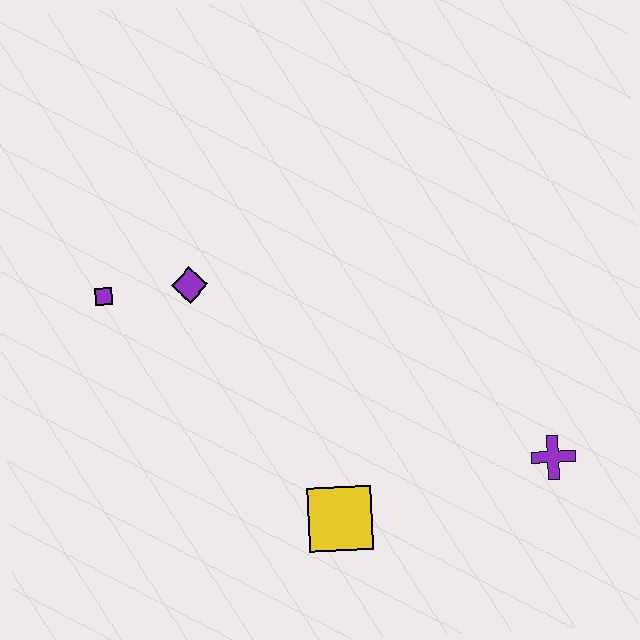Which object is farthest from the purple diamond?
The purple cross is farthest from the purple diamond.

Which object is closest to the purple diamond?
The purple square is closest to the purple diamond.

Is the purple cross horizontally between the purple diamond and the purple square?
No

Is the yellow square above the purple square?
No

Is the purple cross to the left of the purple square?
No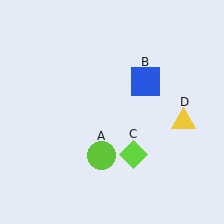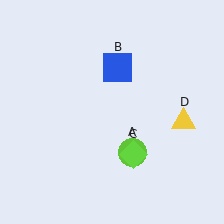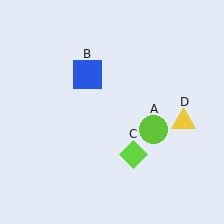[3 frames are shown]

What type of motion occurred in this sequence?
The lime circle (object A), blue square (object B) rotated counterclockwise around the center of the scene.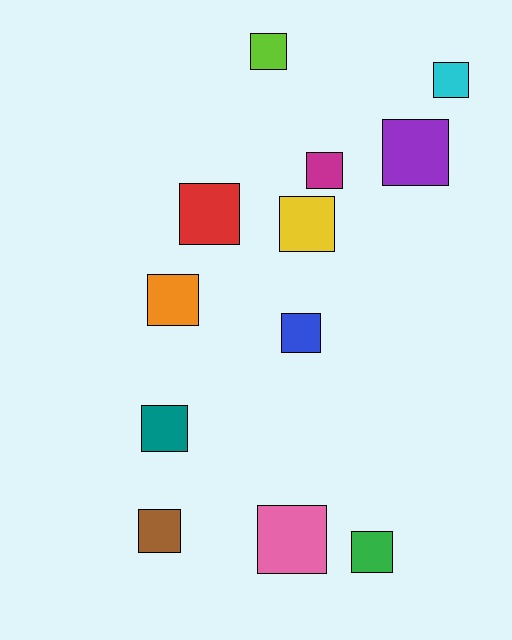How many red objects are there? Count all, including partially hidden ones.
There is 1 red object.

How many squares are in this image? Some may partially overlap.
There are 12 squares.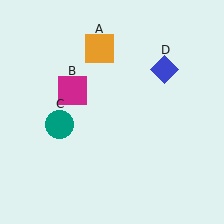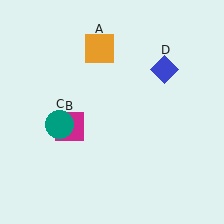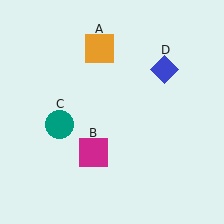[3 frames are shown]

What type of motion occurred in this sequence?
The magenta square (object B) rotated counterclockwise around the center of the scene.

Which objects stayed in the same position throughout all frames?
Orange square (object A) and teal circle (object C) and blue diamond (object D) remained stationary.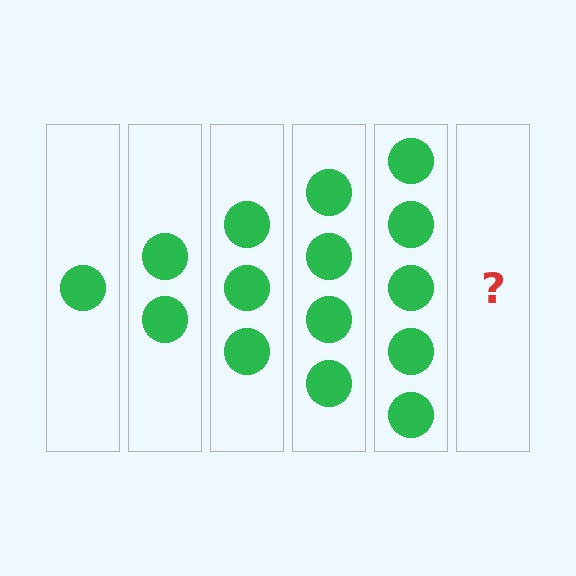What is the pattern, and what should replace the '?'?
The pattern is that each step adds one more circle. The '?' should be 6 circles.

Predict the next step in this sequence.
The next step is 6 circles.